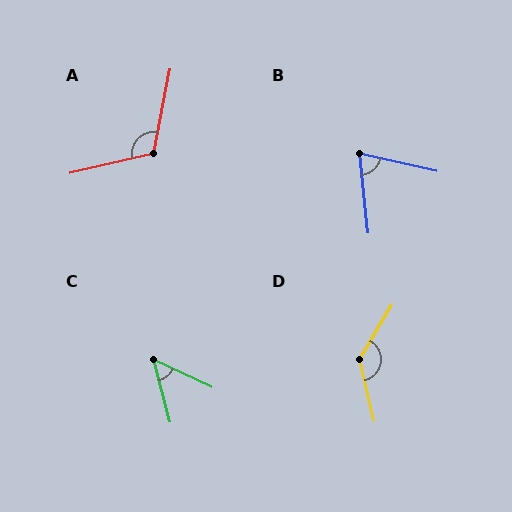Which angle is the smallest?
C, at approximately 50 degrees.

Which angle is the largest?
D, at approximately 136 degrees.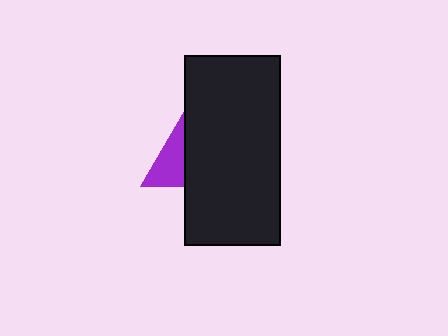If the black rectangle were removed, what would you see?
You would see the complete purple triangle.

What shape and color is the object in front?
The object in front is a black rectangle.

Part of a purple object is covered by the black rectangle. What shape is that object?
It is a triangle.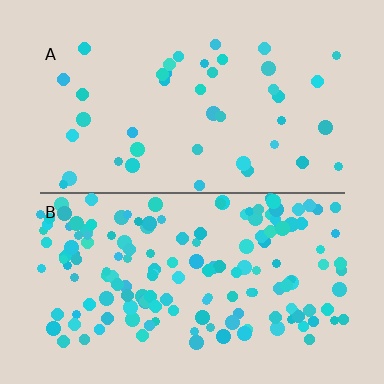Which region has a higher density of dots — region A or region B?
B (the bottom).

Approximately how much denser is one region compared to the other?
Approximately 3.7× — region B over region A.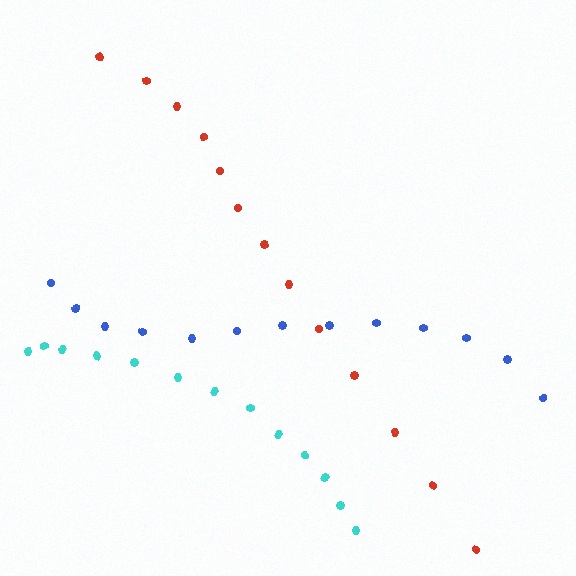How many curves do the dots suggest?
There are 3 distinct paths.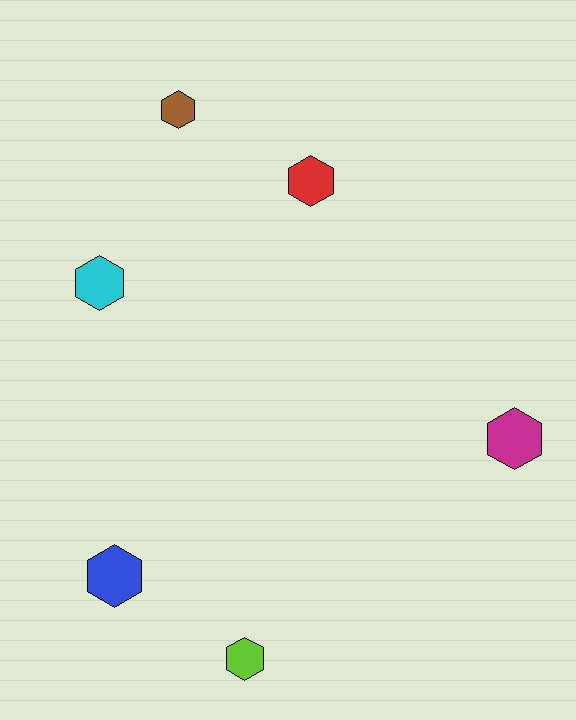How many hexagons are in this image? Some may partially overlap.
There are 6 hexagons.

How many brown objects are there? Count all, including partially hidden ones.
There is 1 brown object.